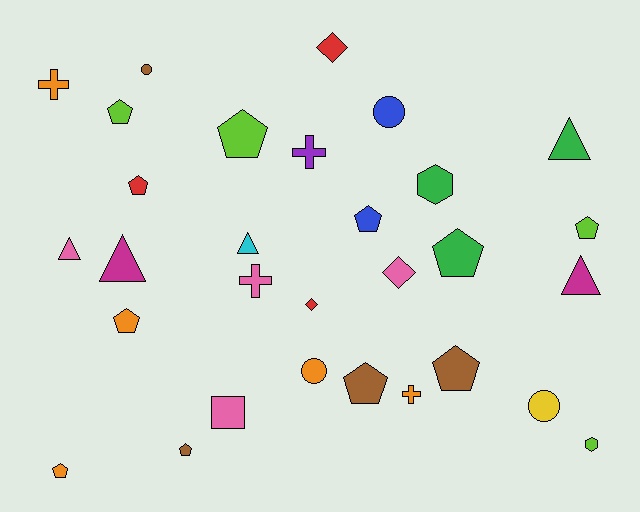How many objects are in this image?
There are 30 objects.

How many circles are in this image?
There are 4 circles.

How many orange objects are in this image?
There are 5 orange objects.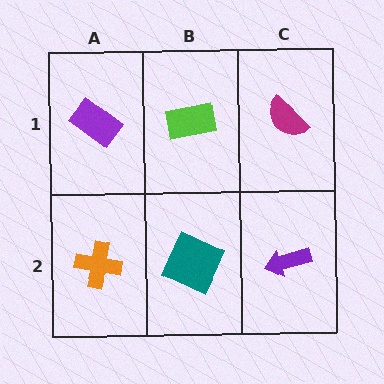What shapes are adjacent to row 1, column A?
An orange cross (row 2, column A), a lime rectangle (row 1, column B).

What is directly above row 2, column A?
A purple rectangle.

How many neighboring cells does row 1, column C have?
2.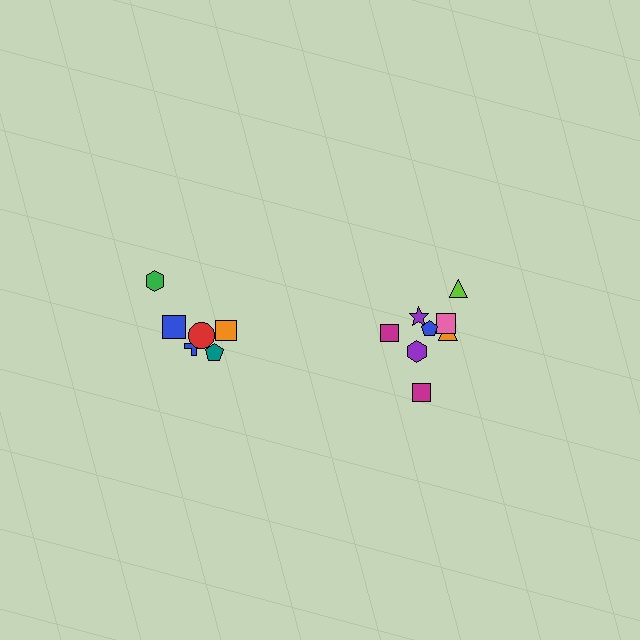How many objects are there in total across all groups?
There are 14 objects.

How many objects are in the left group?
There are 6 objects.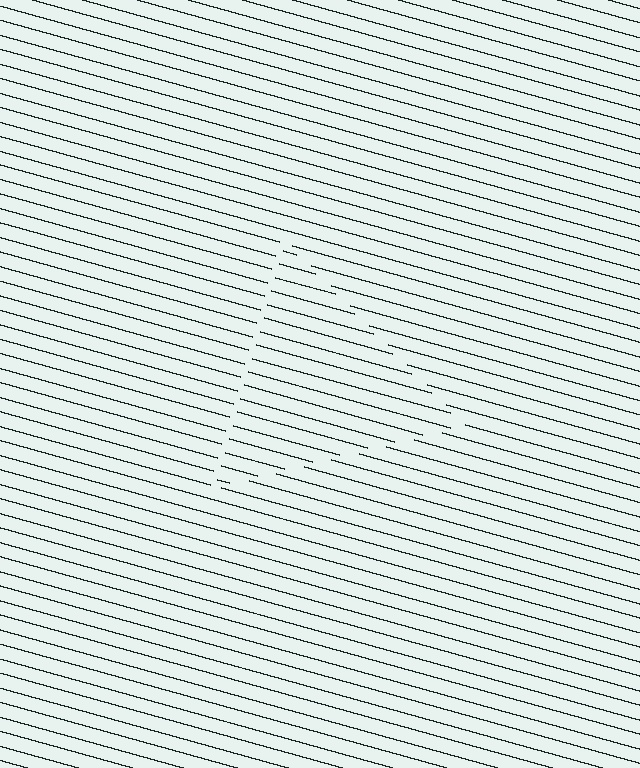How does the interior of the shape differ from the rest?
The interior of the shape contains the same grating, shifted by half a period — the contour is defined by the phase discontinuity where line-ends from the inner and outer gratings abut.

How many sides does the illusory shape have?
3 sides — the line-ends trace a triangle.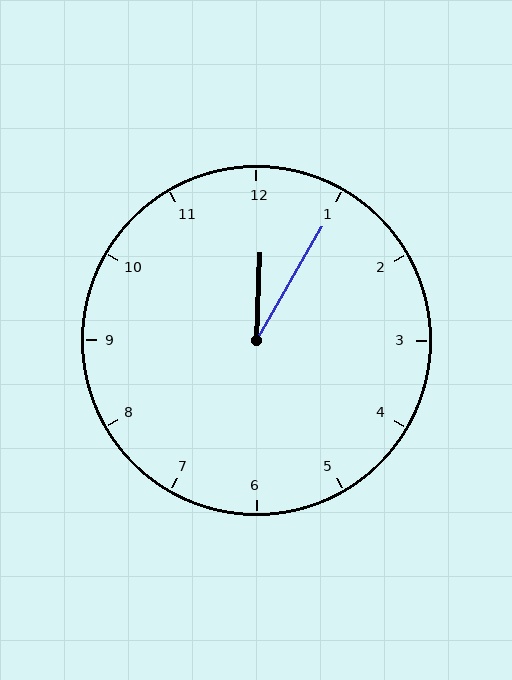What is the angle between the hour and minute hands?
Approximately 28 degrees.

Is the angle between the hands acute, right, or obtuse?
It is acute.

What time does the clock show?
12:05.